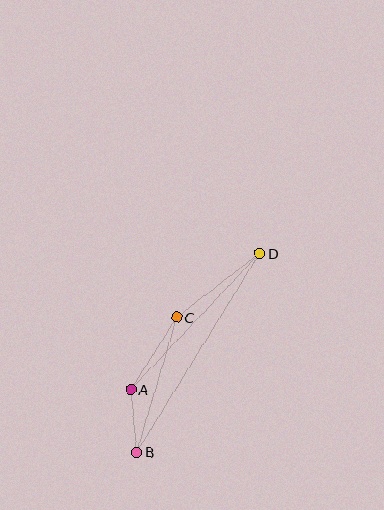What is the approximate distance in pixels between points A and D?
The distance between A and D is approximately 187 pixels.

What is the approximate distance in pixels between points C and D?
The distance between C and D is approximately 105 pixels.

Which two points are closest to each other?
Points A and B are closest to each other.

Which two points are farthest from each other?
Points B and D are farthest from each other.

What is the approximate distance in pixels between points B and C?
The distance between B and C is approximately 141 pixels.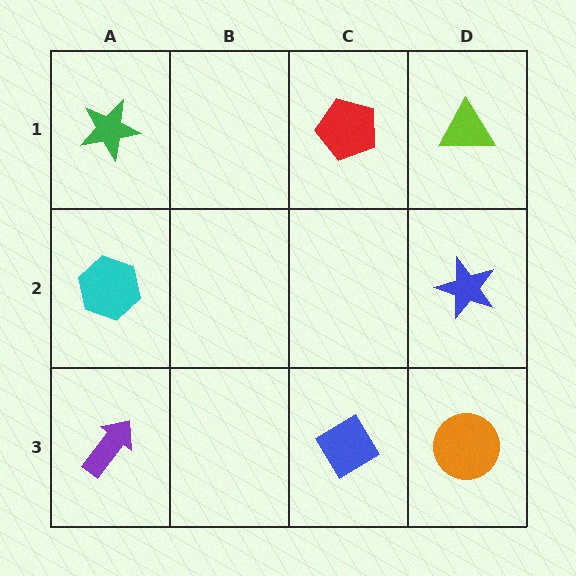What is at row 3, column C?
A blue diamond.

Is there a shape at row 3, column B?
No, that cell is empty.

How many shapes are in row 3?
3 shapes.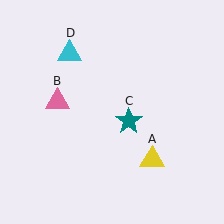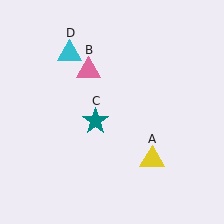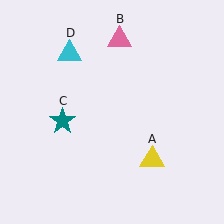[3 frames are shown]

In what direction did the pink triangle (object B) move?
The pink triangle (object B) moved up and to the right.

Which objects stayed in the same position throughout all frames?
Yellow triangle (object A) and cyan triangle (object D) remained stationary.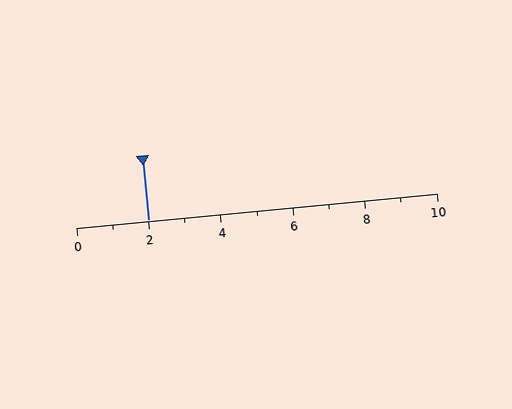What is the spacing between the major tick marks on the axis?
The major ticks are spaced 2 apart.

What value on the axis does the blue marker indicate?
The marker indicates approximately 2.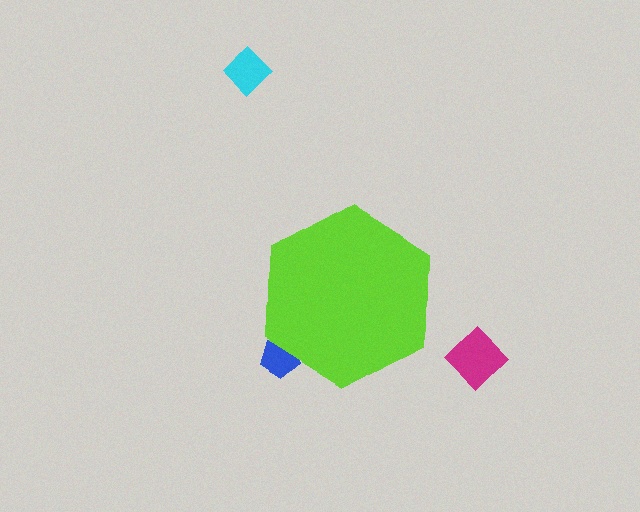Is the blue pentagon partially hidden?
Yes, the blue pentagon is partially hidden behind the lime hexagon.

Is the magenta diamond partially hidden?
No, the magenta diamond is fully visible.